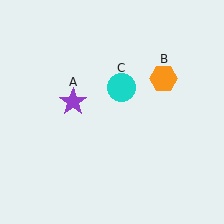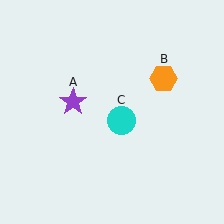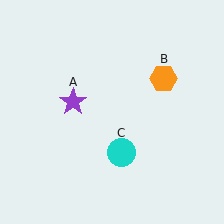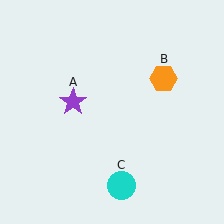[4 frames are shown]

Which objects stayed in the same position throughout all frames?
Purple star (object A) and orange hexagon (object B) remained stationary.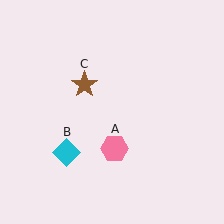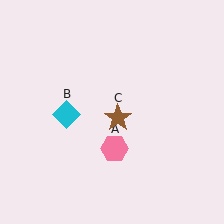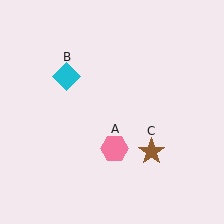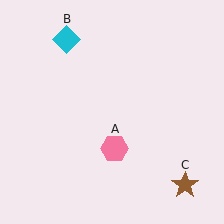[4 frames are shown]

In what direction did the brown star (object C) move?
The brown star (object C) moved down and to the right.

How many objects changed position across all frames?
2 objects changed position: cyan diamond (object B), brown star (object C).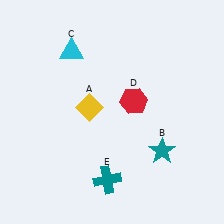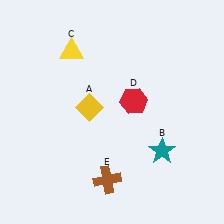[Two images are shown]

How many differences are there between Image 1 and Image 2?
There are 2 differences between the two images.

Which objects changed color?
C changed from cyan to yellow. E changed from teal to brown.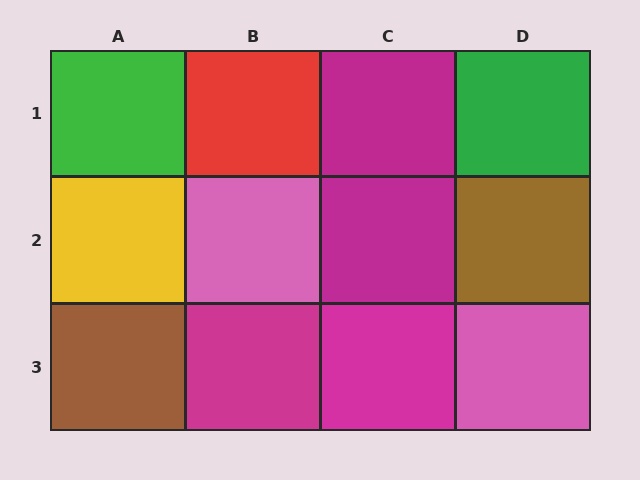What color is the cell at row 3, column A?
Brown.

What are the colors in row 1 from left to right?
Green, red, magenta, green.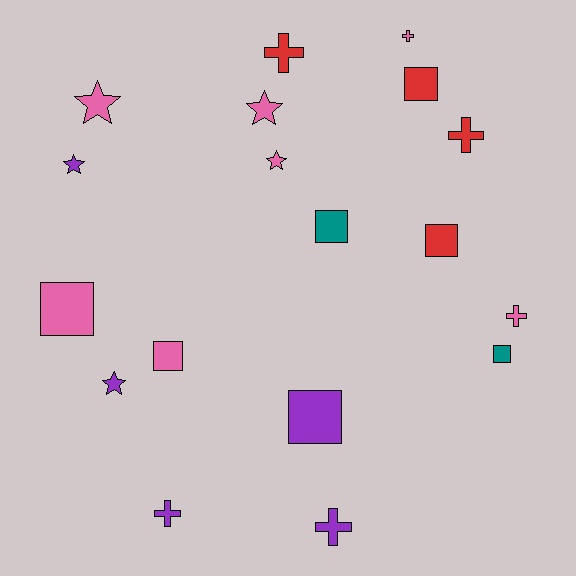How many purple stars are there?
There are 2 purple stars.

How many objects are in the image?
There are 18 objects.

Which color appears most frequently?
Pink, with 7 objects.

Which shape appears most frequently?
Square, with 7 objects.